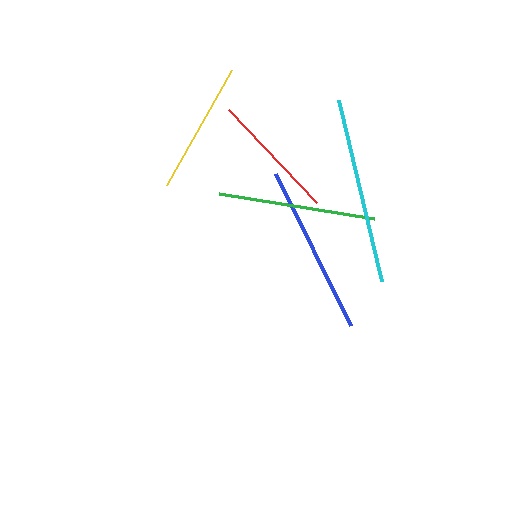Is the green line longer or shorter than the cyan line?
The cyan line is longer than the green line.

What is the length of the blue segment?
The blue segment is approximately 170 pixels long.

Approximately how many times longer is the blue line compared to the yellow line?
The blue line is approximately 1.3 times the length of the yellow line.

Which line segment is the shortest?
The red line is the shortest at approximately 127 pixels.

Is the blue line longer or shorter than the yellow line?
The blue line is longer than the yellow line.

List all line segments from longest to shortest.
From longest to shortest: cyan, blue, green, yellow, red.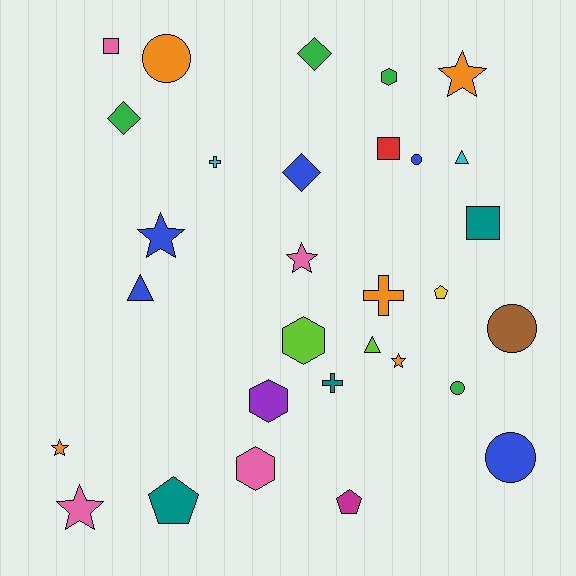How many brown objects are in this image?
There is 1 brown object.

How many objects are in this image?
There are 30 objects.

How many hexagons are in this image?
There are 4 hexagons.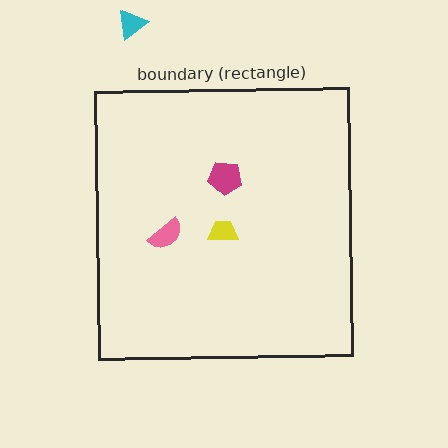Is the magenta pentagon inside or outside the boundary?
Inside.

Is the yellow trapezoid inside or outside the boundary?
Inside.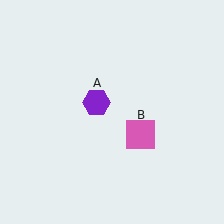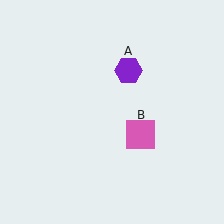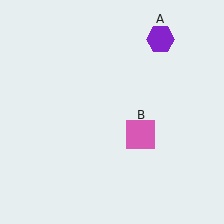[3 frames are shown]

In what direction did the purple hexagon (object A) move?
The purple hexagon (object A) moved up and to the right.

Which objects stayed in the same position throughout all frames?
Pink square (object B) remained stationary.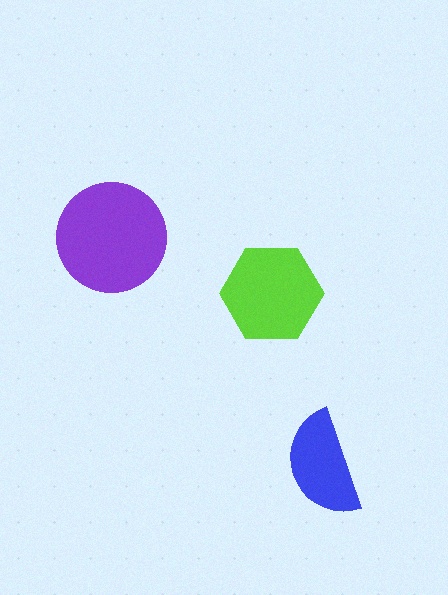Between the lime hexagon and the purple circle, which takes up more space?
The purple circle.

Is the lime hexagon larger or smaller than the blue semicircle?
Larger.